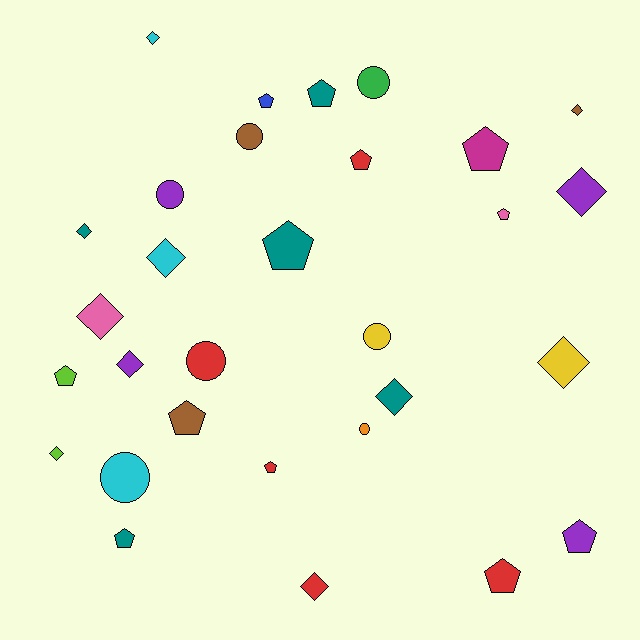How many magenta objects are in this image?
There is 1 magenta object.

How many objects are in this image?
There are 30 objects.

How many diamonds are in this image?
There are 11 diamonds.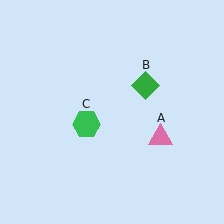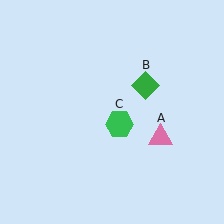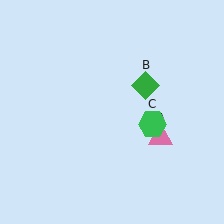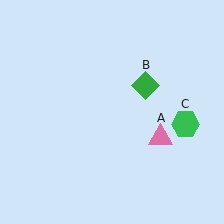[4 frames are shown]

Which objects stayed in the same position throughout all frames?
Pink triangle (object A) and green diamond (object B) remained stationary.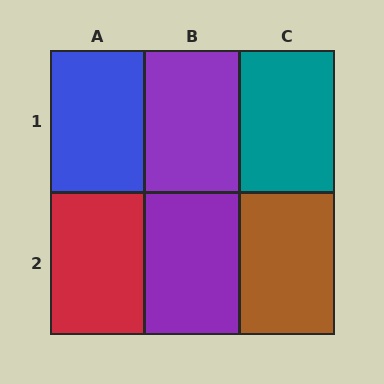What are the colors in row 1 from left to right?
Blue, purple, teal.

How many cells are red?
1 cell is red.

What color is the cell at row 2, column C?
Brown.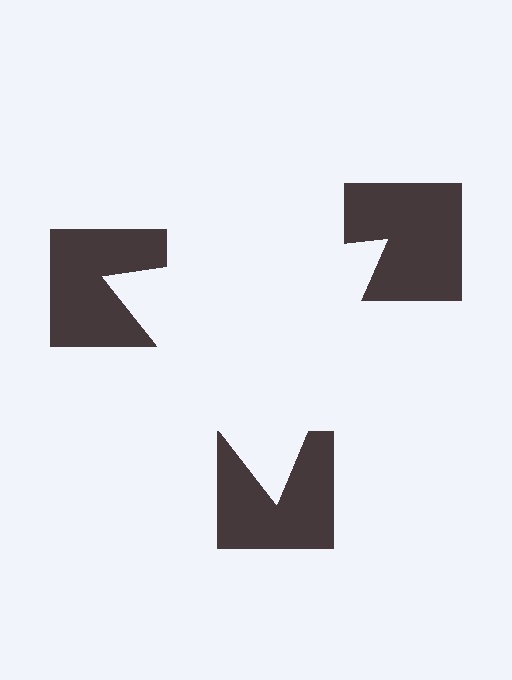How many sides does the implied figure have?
3 sides.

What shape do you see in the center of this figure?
An illusory triangle — its edges are inferred from the aligned wedge cuts in the notched squares, not physically drawn.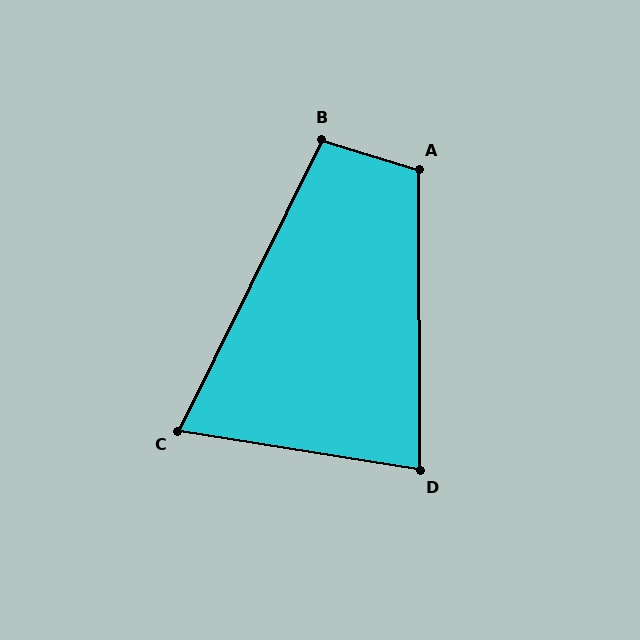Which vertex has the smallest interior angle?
C, at approximately 73 degrees.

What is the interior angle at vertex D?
Approximately 81 degrees (acute).